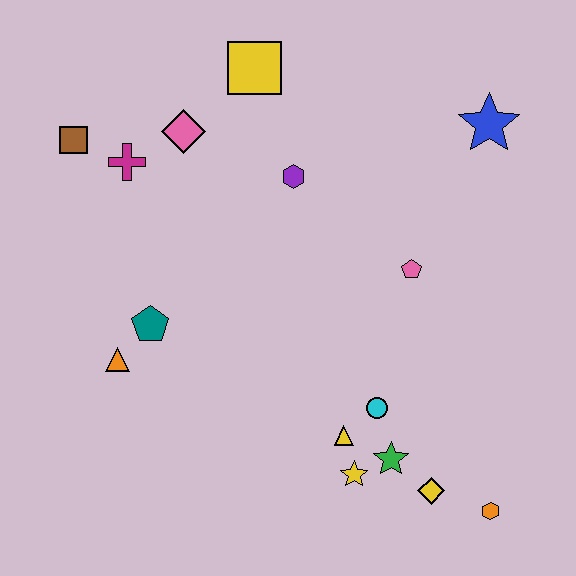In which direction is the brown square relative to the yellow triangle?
The brown square is above the yellow triangle.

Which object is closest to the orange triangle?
The teal pentagon is closest to the orange triangle.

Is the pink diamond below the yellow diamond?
No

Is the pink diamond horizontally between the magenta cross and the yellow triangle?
Yes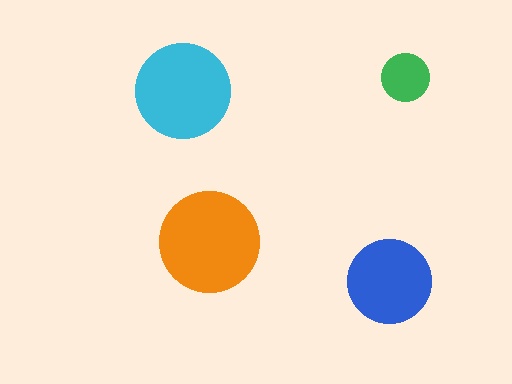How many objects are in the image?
There are 4 objects in the image.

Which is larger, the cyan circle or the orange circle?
The orange one.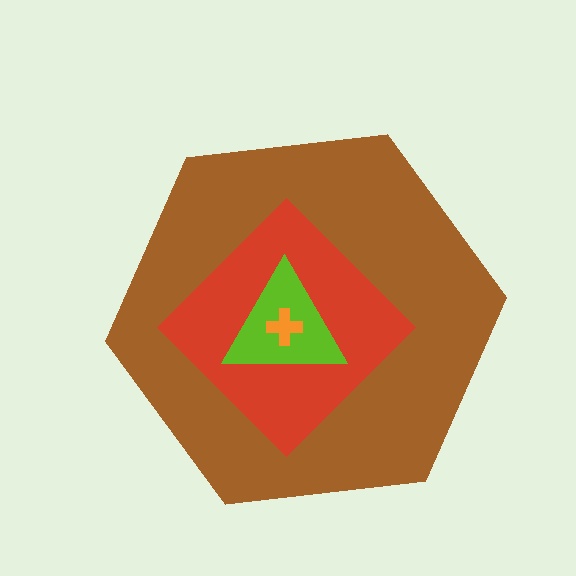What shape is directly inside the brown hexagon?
The red diamond.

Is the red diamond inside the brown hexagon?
Yes.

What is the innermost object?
The orange cross.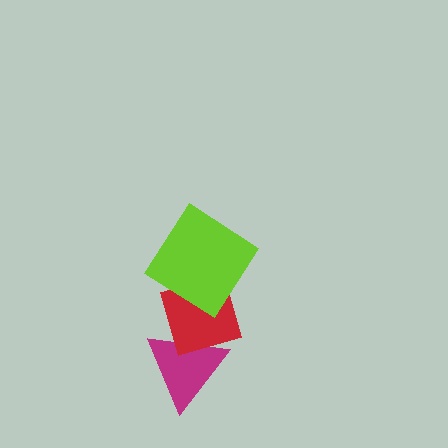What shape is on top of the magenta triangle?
The red diamond is on top of the magenta triangle.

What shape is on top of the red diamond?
The lime diamond is on top of the red diamond.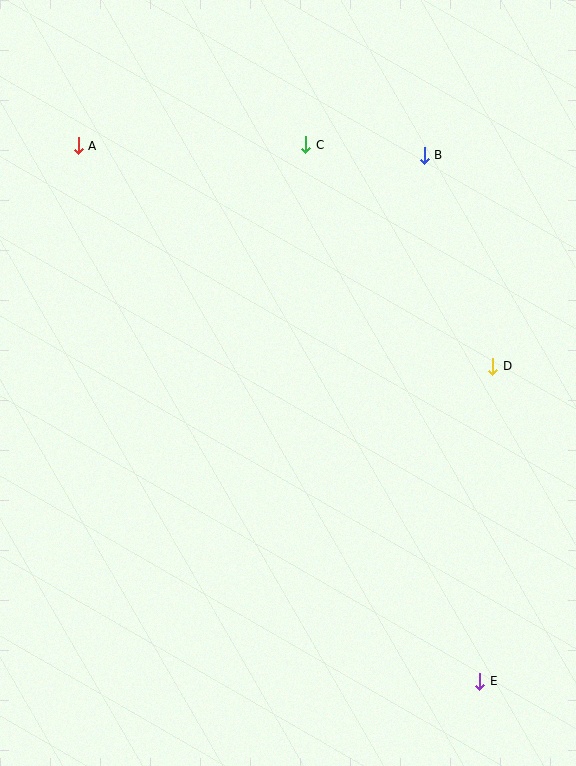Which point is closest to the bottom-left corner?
Point E is closest to the bottom-left corner.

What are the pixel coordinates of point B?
Point B is at (424, 155).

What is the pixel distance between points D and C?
The distance between D and C is 290 pixels.